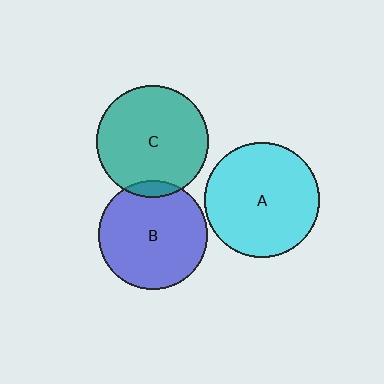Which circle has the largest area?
Circle A (cyan).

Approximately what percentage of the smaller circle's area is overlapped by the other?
Approximately 5%.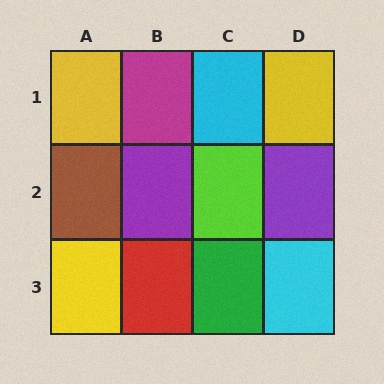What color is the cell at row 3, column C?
Green.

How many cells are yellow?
3 cells are yellow.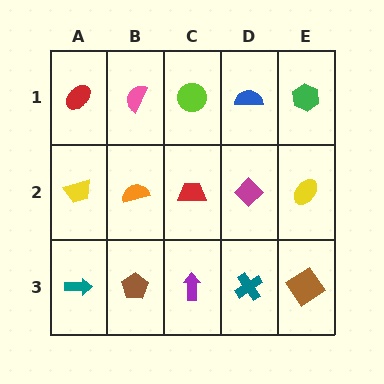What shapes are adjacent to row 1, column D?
A magenta diamond (row 2, column D), a lime circle (row 1, column C), a green hexagon (row 1, column E).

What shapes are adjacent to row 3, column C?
A red trapezoid (row 2, column C), a brown pentagon (row 3, column B), a teal cross (row 3, column D).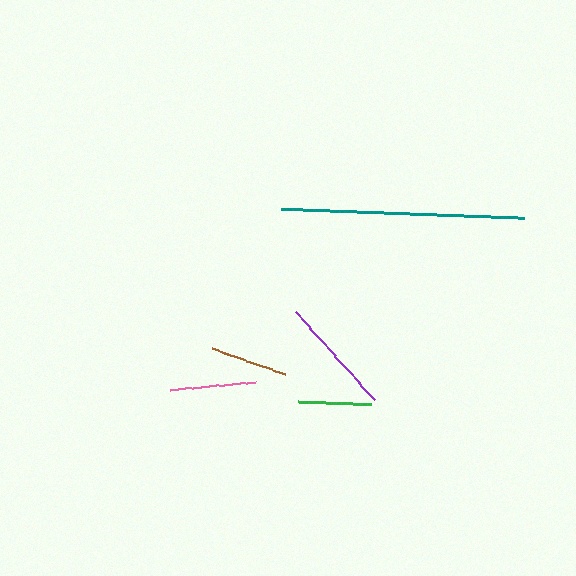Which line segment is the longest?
The teal line is the longest at approximately 243 pixels.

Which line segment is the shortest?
The green line is the shortest at approximately 74 pixels.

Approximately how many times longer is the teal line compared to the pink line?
The teal line is approximately 2.8 times the length of the pink line.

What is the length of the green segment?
The green segment is approximately 74 pixels long.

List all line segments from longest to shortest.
From longest to shortest: teal, purple, pink, brown, green.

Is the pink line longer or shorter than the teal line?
The teal line is longer than the pink line.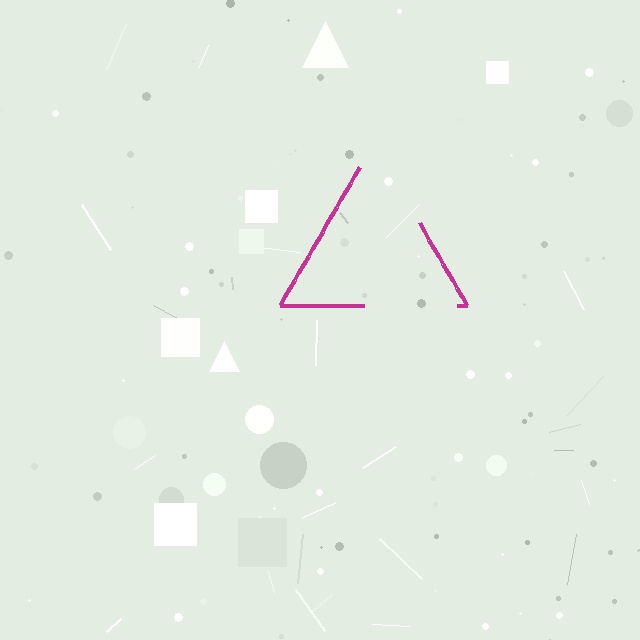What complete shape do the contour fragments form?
The contour fragments form a triangle.